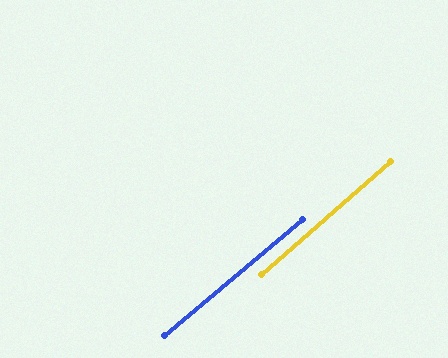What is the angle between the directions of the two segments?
Approximately 1 degree.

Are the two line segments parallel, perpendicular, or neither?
Parallel — their directions differ by only 1.5°.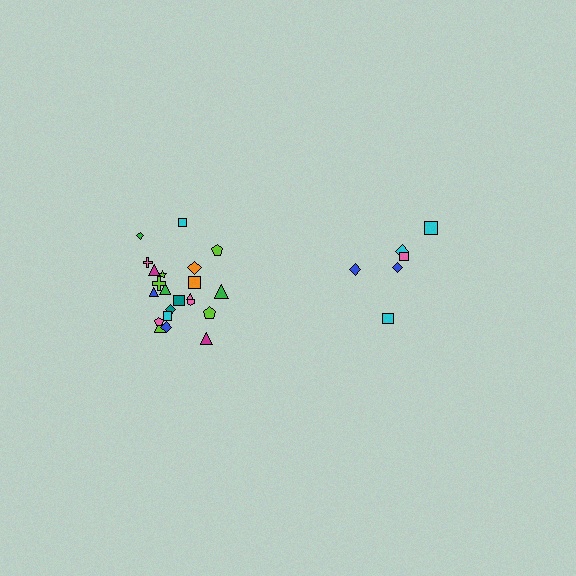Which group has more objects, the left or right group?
The left group.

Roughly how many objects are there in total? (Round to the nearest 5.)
Roughly 30 objects in total.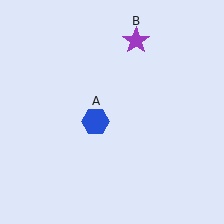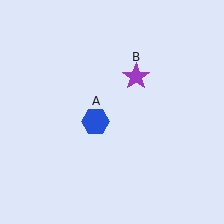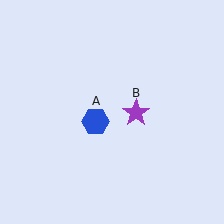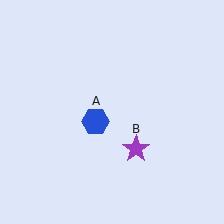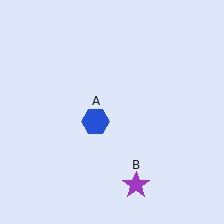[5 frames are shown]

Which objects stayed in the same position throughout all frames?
Blue hexagon (object A) remained stationary.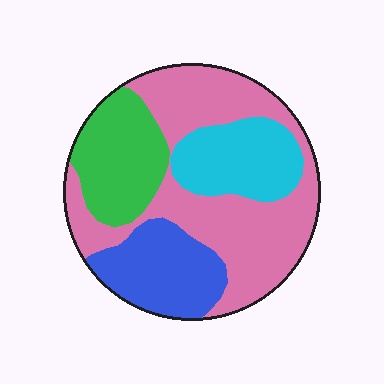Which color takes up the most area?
Pink, at roughly 45%.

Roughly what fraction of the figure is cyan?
Cyan takes up between a sixth and a third of the figure.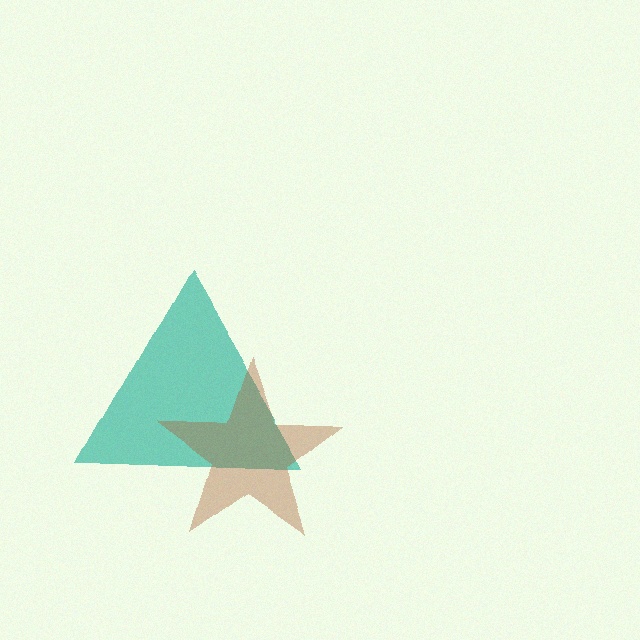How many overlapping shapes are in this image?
There are 2 overlapping shapes in the image.